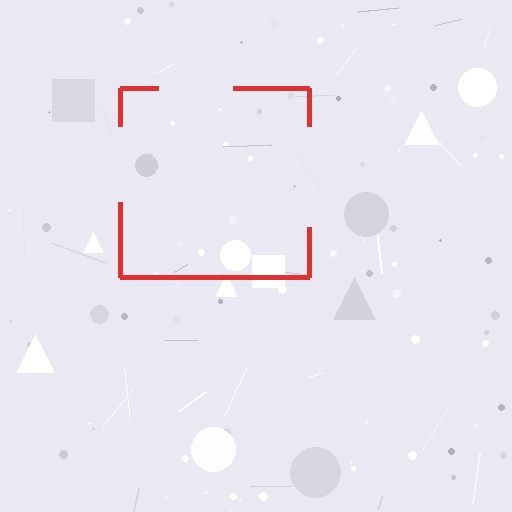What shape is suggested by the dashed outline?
The dashed outline suggests a square.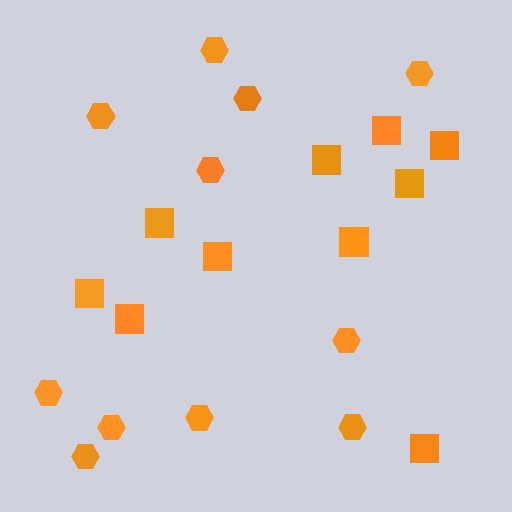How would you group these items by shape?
There are 2 groups: one group of hexagons (11) and one group of squares (10).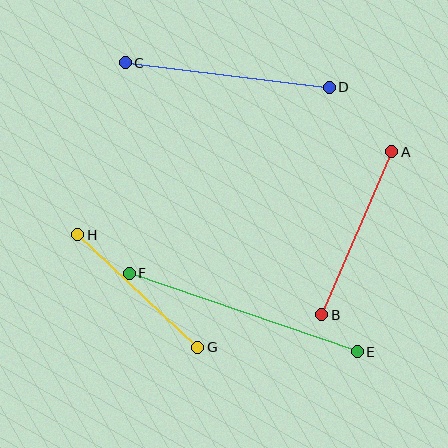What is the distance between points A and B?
The distance is approximately 177 pixels.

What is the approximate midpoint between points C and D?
The midpoint is at approximately (227, 75) pixels.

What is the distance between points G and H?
The distance is approximately 164 pixels.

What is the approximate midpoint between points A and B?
The midpoint is at approximately (357, 233) pixels.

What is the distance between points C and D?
The distance is approximately 206 pixels.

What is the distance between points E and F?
The distance is approximately 241 pixels.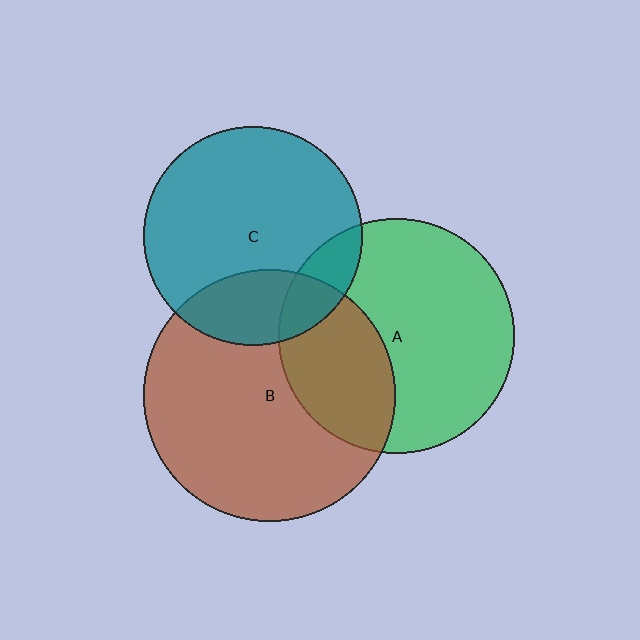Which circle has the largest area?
Circle B (brown).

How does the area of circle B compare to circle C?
Approximately 1.3 times.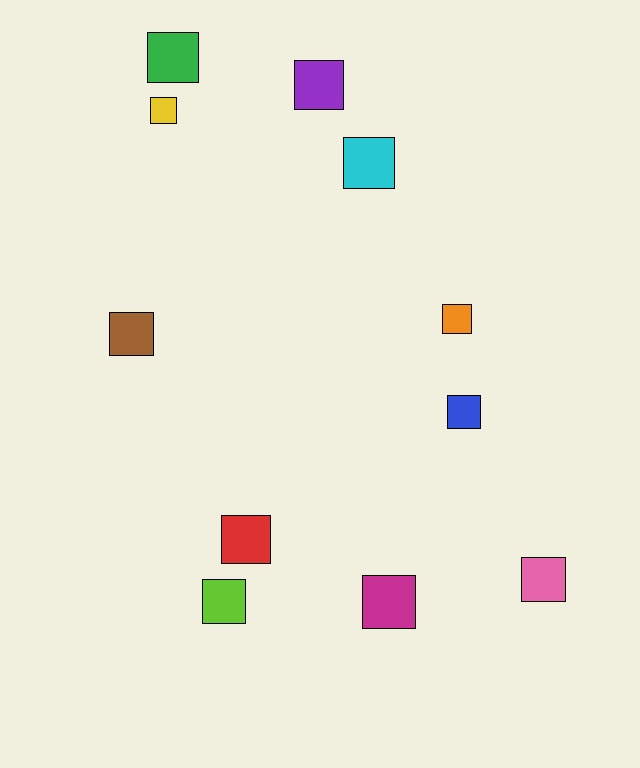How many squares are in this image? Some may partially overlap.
There are 11 squares.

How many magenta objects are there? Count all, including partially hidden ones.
There is 1 magenta object.